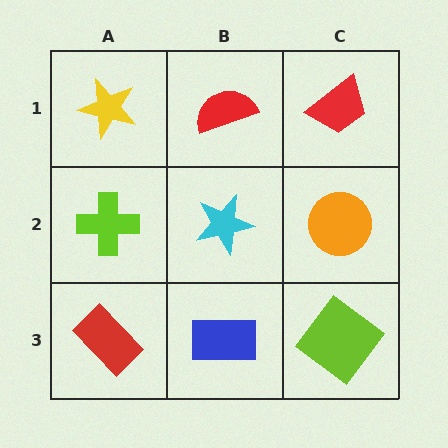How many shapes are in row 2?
3 shapes.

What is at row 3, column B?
A blue rectangle.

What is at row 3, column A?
A red rectangle.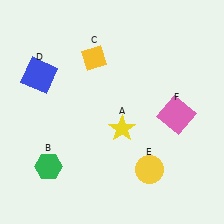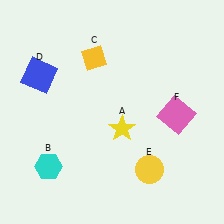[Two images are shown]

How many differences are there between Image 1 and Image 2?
There is 1 difference between the two images.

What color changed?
The hexagon (B) changed from green in Image 1 to cyan in Image 2.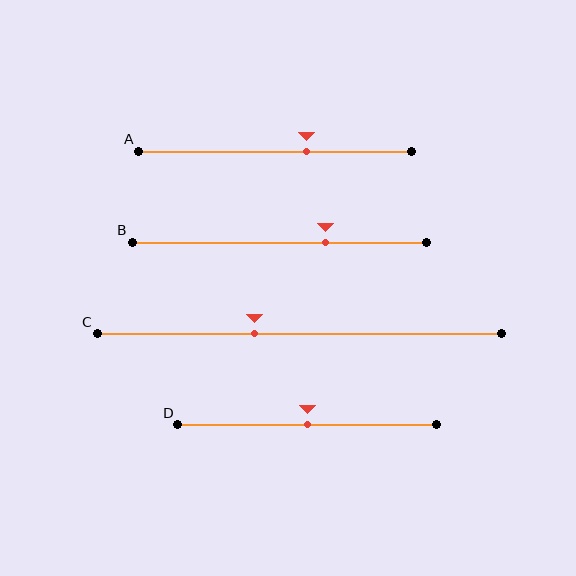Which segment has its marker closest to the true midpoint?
Segment D has its marker closest to the true midpoint.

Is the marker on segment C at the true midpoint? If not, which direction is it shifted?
No, the marker on segment C is shifted to the left by about 11% of the segment length.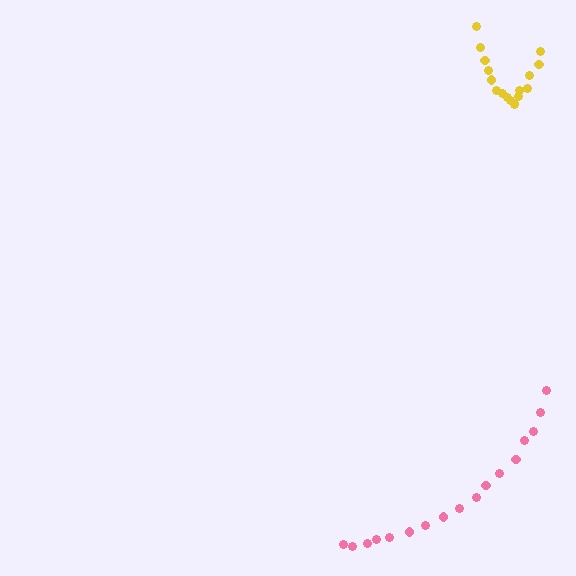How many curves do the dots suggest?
There are 2 distinct paths.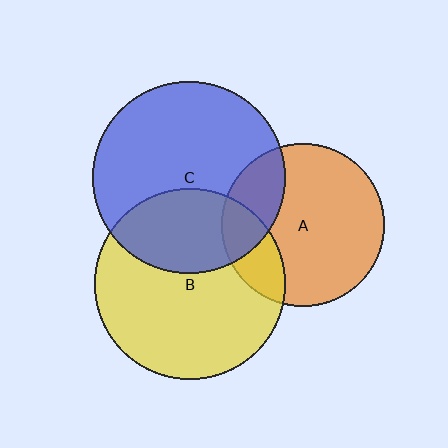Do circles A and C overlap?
Yes.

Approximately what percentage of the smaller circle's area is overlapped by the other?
Approximately 25%.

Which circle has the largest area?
Circle C (blue).